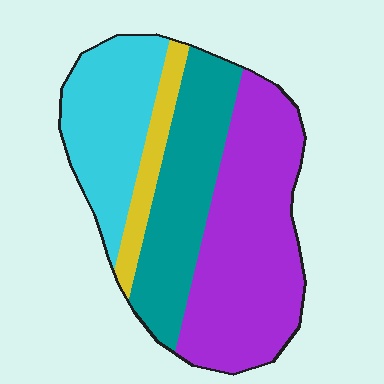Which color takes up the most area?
Purple, at roughly 40%.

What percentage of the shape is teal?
Teal takes up between a sixth and a third of the shape.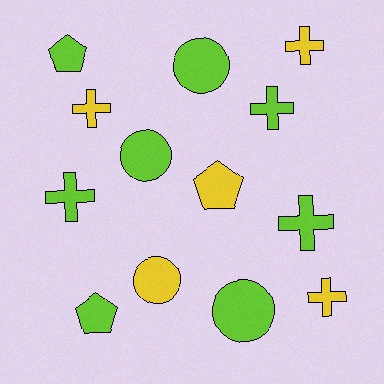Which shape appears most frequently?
Cross, with 6 objects.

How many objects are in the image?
There are 13 objects.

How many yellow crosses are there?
There are 3 yellow crosses.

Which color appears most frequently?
Lime, with 8 objects.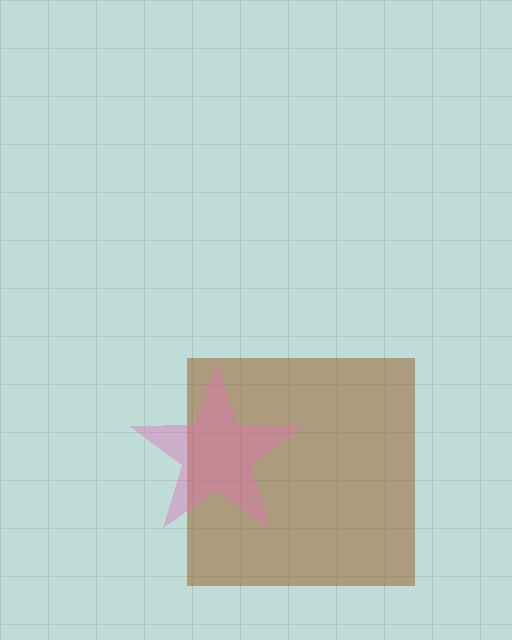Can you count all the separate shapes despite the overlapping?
Yes, there are 2 separate shapes.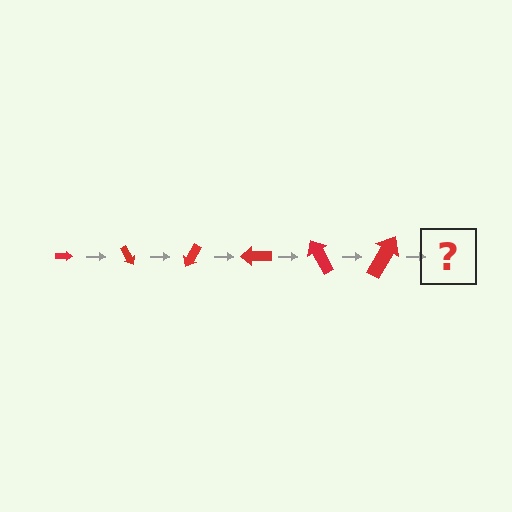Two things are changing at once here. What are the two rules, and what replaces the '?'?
The two rules are that the arrow grows larger each step and it rotates 60 degrees each step. The '?' should be an arrow, larger than the previous one and rotated 360 degrees from the start.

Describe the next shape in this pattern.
It should be an arrow, larger than the previous one and rotated 360 degrees from the start.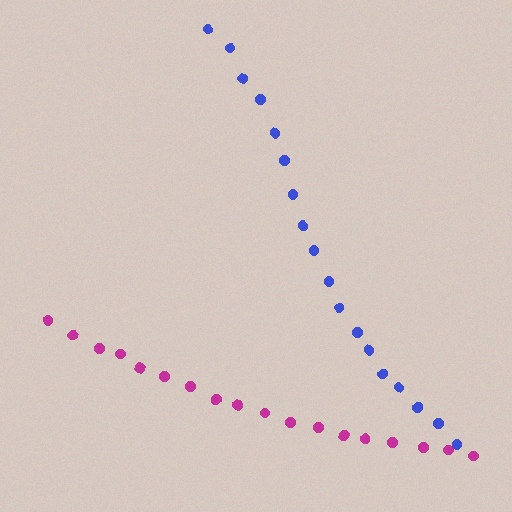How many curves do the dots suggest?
There are 2 distinct paths.